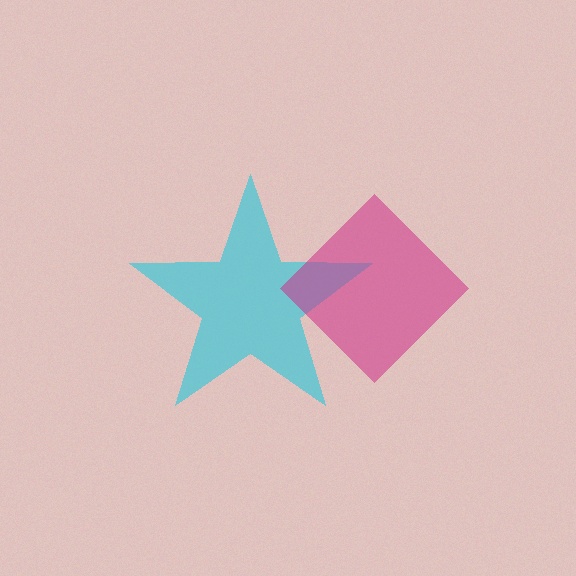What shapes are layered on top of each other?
The layered shapes are: a cyan star, a magenta diamond.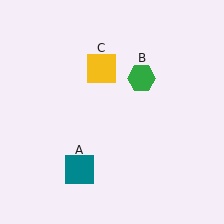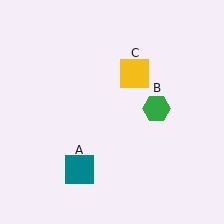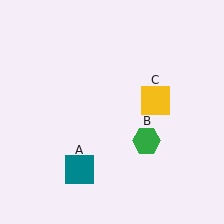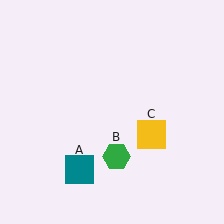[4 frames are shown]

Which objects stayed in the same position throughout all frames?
Teal square (object A) remained stationary.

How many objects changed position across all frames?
2 objects changed position: green hexagon (object B), yellow square (object C).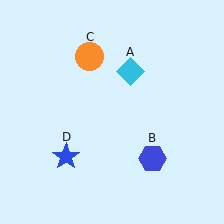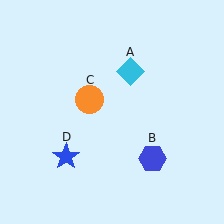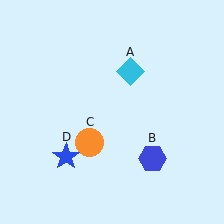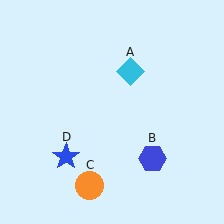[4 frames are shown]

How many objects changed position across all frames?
1 object changed position: orange circle (object C).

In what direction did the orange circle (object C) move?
The orange circle (object C) moved down.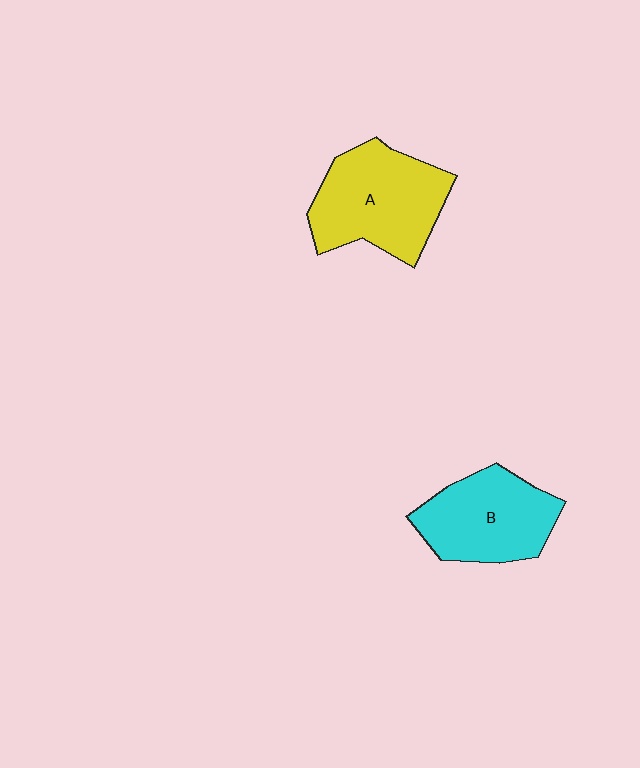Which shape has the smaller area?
Shape B (cyan).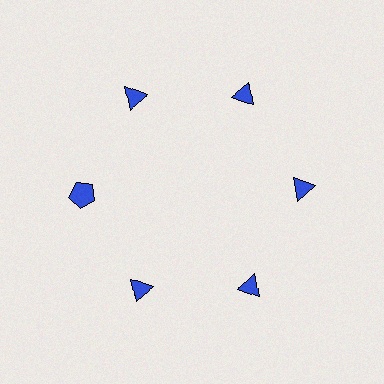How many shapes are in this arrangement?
There are 6 shapes arranged in a ring pattern.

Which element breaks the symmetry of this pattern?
The blue pentagon at roughly the 9 o'clock position breaks the symmetry. All other shapes are blue triangles.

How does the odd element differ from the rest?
It has a different shape: pentagon instead of triangle.